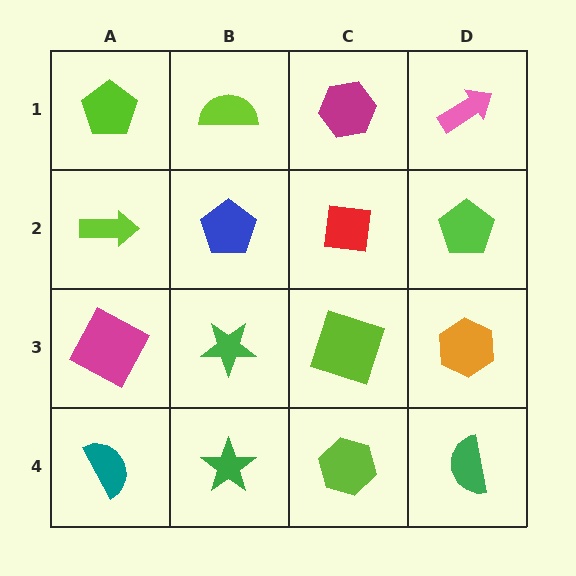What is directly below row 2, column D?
An orange hexagon.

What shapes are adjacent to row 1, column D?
A lime pentagon (row 2, column D), a magenta hexagon (row 1, column C).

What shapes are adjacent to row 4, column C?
A lime square (row 3, column C), a green star (row 4, column B), a green semicircle (row 4, column D).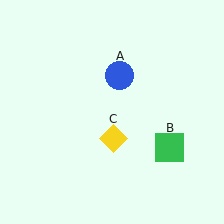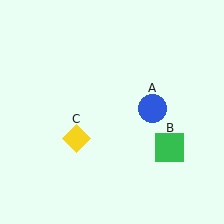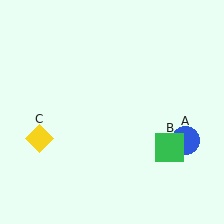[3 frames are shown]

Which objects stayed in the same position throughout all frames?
Green square (object B) remained stationary.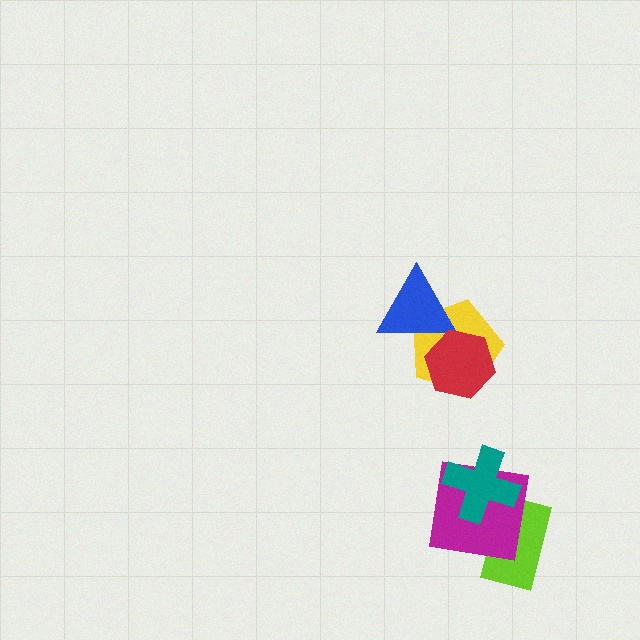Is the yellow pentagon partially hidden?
Yes, it is partially covered by another shape.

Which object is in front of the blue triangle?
The red hexagon is in front of the blue triangle.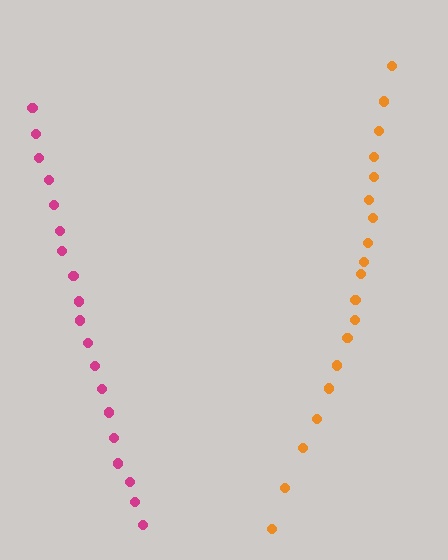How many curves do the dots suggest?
There are 2 distinct paths.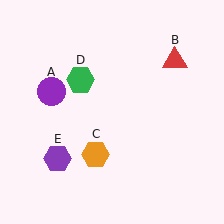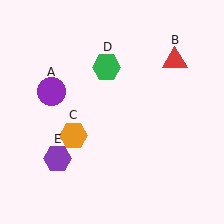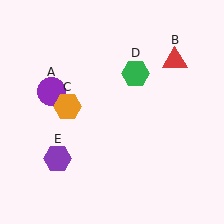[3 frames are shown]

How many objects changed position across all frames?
2 objects changed position: orange hexagon (object C), green hexagon (object D).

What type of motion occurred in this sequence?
The orange hexagon (object C), green hexagon (object D) rotated clockwise around the center of the scene.